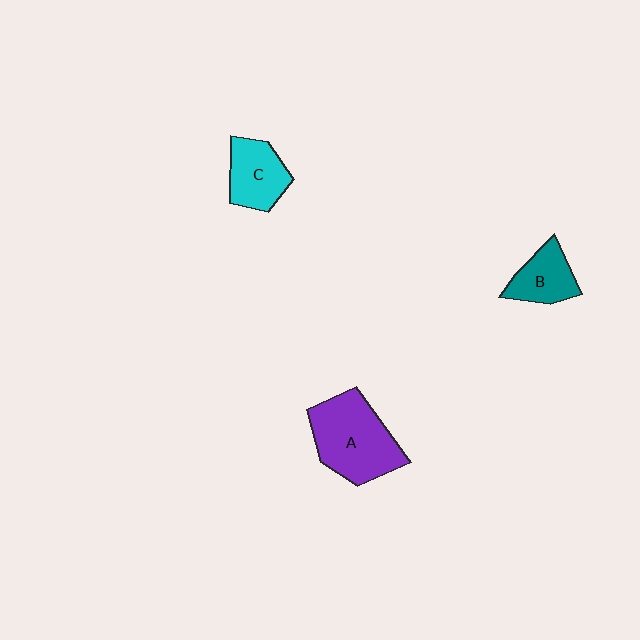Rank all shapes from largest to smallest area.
From largest to smallest: A (purple), C (cyan), B (teal).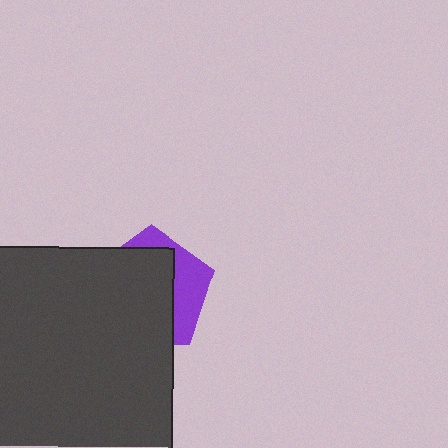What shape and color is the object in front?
The object in front is a dark gray square.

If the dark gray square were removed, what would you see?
You would see the complete purple pentagon.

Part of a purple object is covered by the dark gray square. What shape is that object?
It is a pentagon.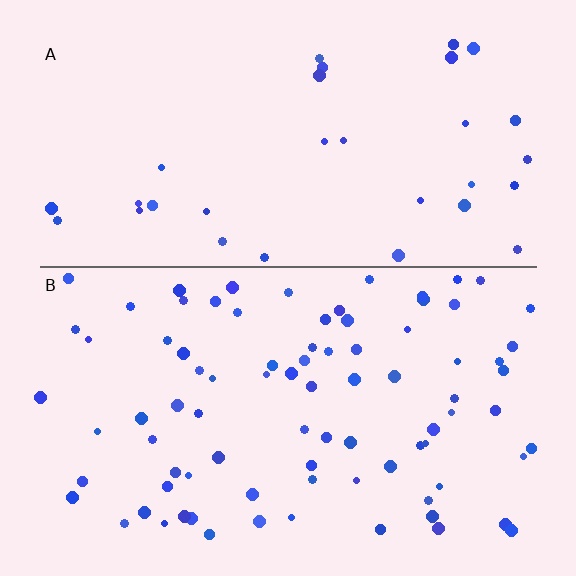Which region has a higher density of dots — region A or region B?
B (the bottom).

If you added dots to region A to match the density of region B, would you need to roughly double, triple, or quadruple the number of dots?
Approximately triple.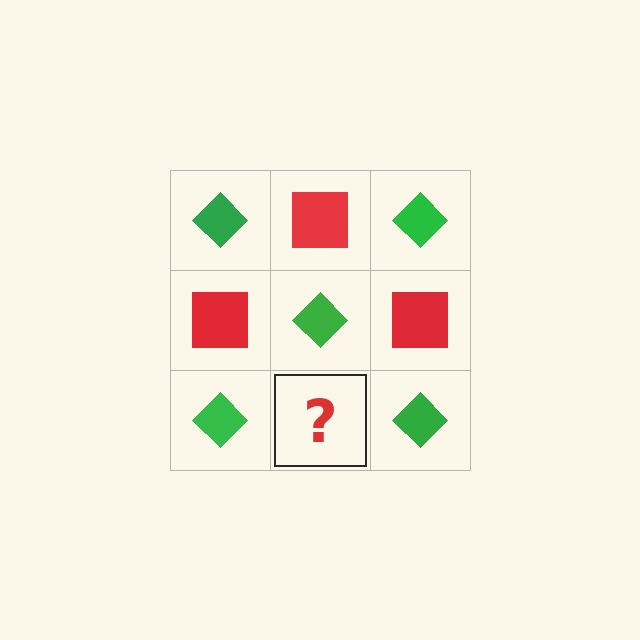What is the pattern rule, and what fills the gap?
The rule is that it alternates green diamond and red square in a checkerboard pattern. The gap should be filled with a red square.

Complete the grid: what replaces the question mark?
The question mark should be replaced with a red square.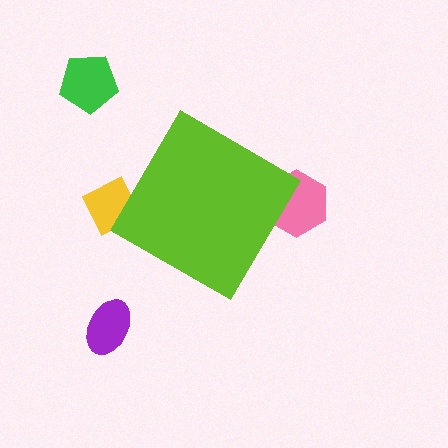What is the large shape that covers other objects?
A lime diamond.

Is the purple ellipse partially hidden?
No, the purple ellipse is fully visible.